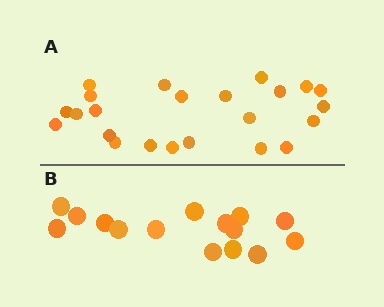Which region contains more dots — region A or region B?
Region A (the top region) has more dots.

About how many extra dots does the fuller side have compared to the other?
Region A has roughly 8 or so more dots than region B.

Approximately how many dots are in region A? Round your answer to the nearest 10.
About 20 dots. (The exact count is 23, which rounds to 20.)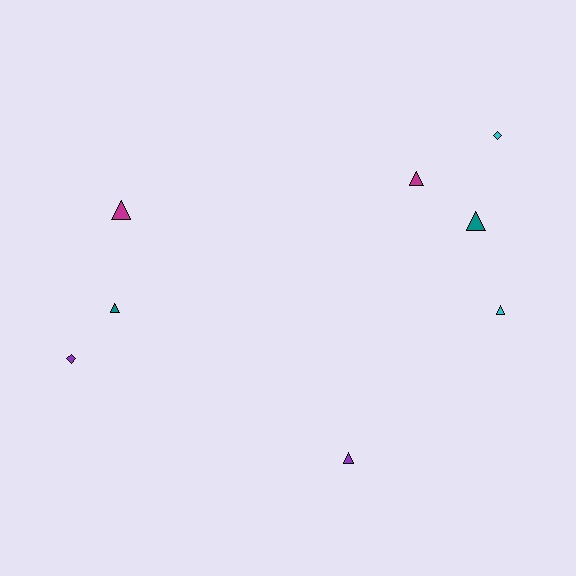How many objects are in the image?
There are 8 objects.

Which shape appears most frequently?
Triangle, with 6 objects.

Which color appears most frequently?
Magenta, with 2 objects.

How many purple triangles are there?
There is 1 purple triangle.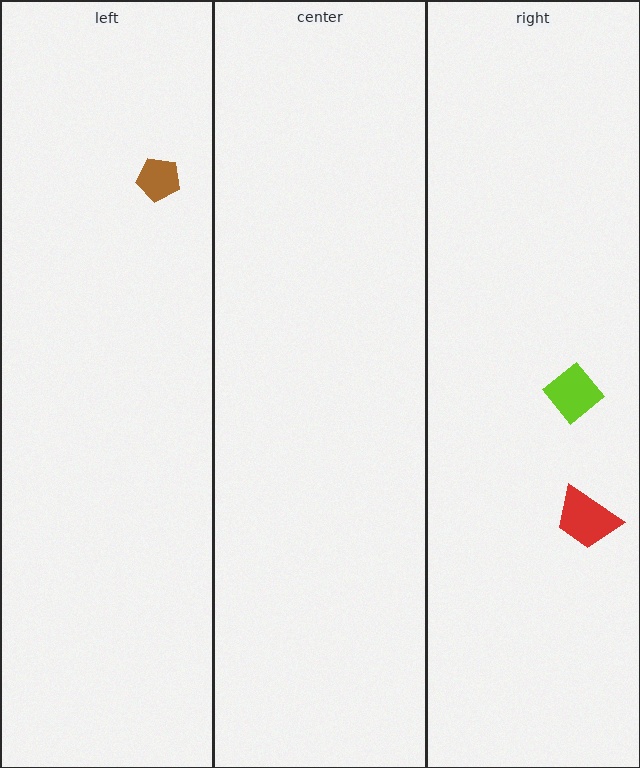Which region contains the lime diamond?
The right region.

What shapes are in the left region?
The brown pentagon.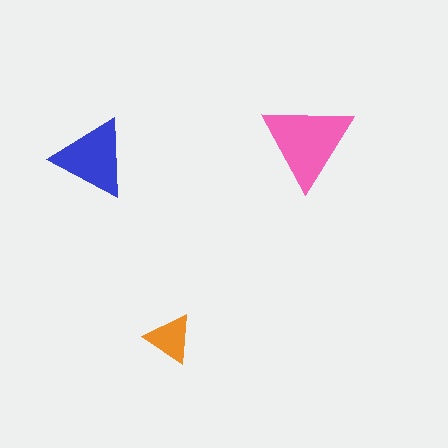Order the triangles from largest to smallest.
the pink one, the blue one, the orange one.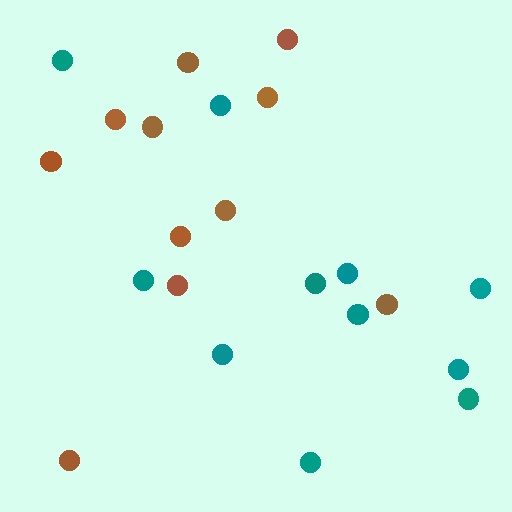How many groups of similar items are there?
There are 2 groups: one group of brown circles (11) and one group of teal circles (11).